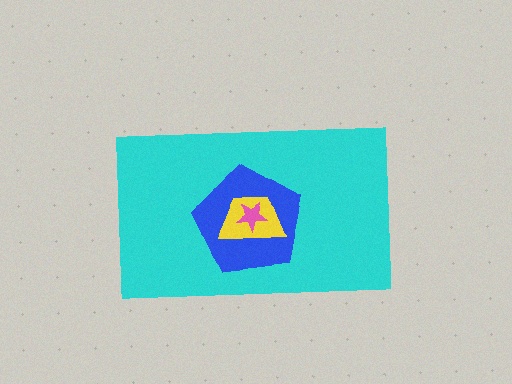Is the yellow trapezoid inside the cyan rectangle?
Yes.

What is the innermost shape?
The pink star.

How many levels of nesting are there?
4.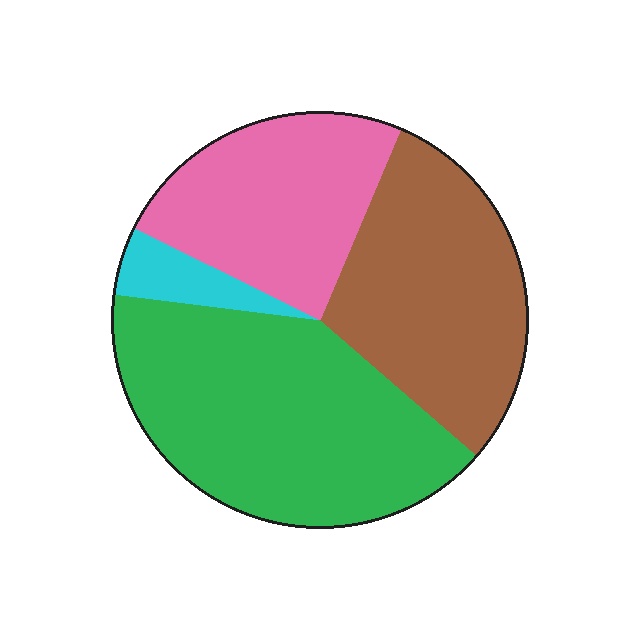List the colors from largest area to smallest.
From largest to smallest: green, brown, pink, cyan.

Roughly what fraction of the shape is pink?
Pink covers 24% of the shape.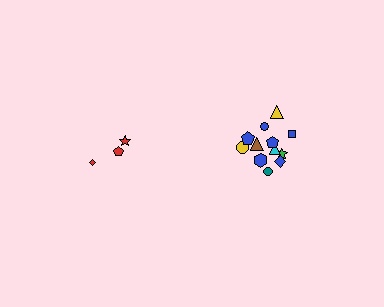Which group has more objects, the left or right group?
The right group.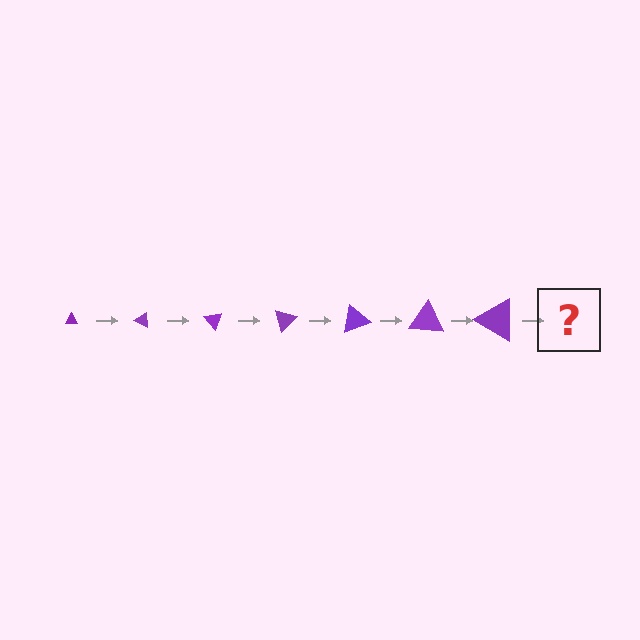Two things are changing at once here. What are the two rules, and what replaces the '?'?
The two rules are that the triangle grows larger each step and it rotates 25 degrees each step. The '?' should be a triangle, larger than the previous one and rotated 175 degrees from the start.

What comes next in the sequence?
The next element should be a triangle, larger than the previous one and rotated 175 degrees from the start.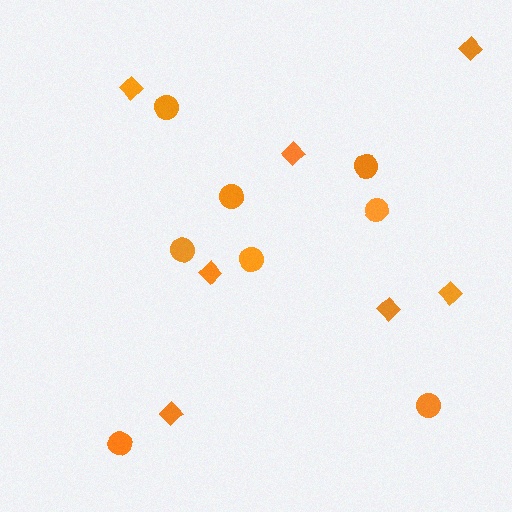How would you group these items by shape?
There are 2 groups: one group of circles (8) and one group of diamonds (7).